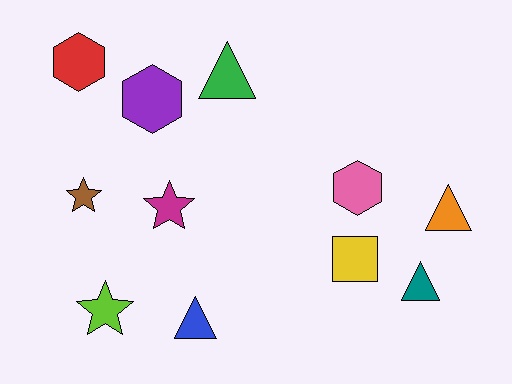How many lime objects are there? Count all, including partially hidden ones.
There is 1 lime object.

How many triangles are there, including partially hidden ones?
There are 4 triangles.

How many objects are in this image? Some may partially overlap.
There are 11 objects.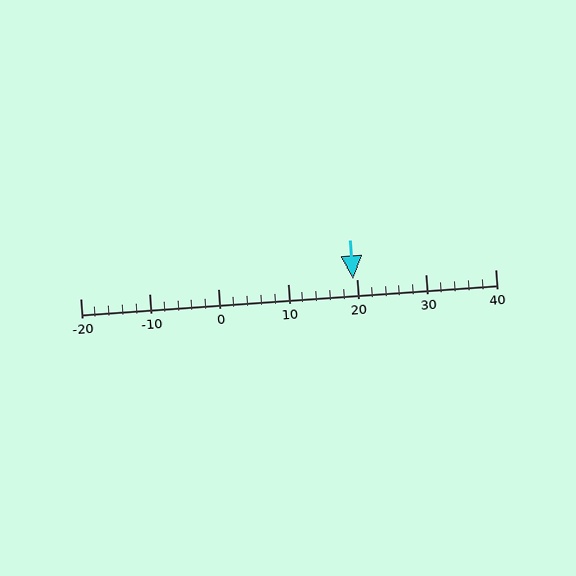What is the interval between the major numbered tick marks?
The major tick marks are spaced 10 units apart.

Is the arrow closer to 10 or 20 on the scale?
The arrow is closer to 20.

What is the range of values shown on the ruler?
The ruler shows values from -20 to 40.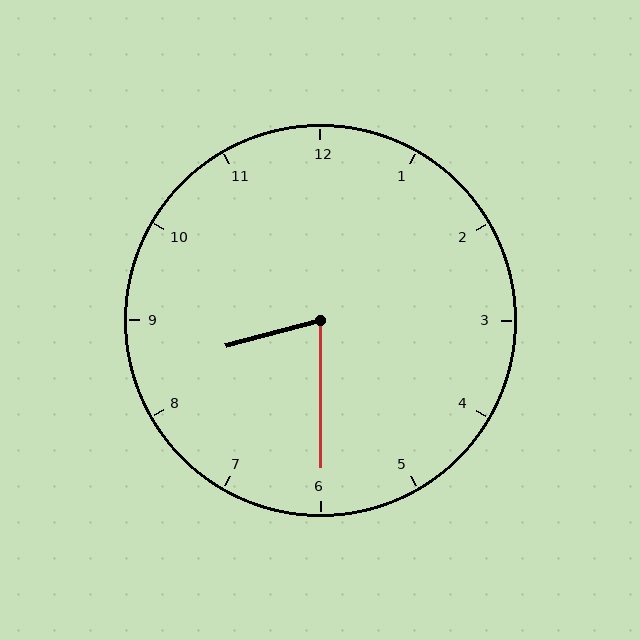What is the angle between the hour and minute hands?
Approximately 75 degrees.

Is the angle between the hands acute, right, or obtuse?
It is acute.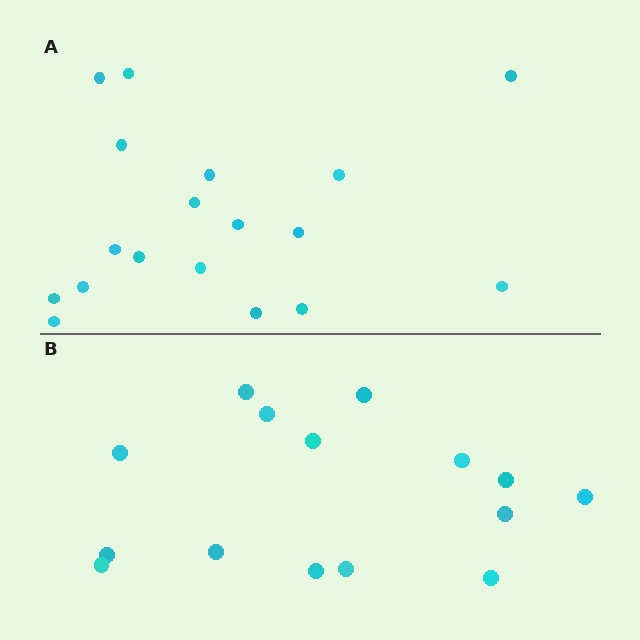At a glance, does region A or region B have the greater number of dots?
Region A (the top region) has more dots.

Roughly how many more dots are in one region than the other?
Region A has just a few more — roughly 2 or 3 more dots than region B.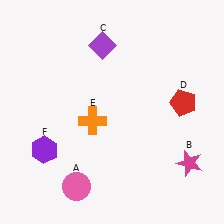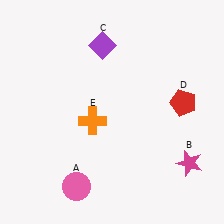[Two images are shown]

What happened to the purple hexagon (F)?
The purple hexagon (F) was removed in Image 2. It was in the bottom-left area of Image 1.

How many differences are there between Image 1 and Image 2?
There is 1 difference between the two images.